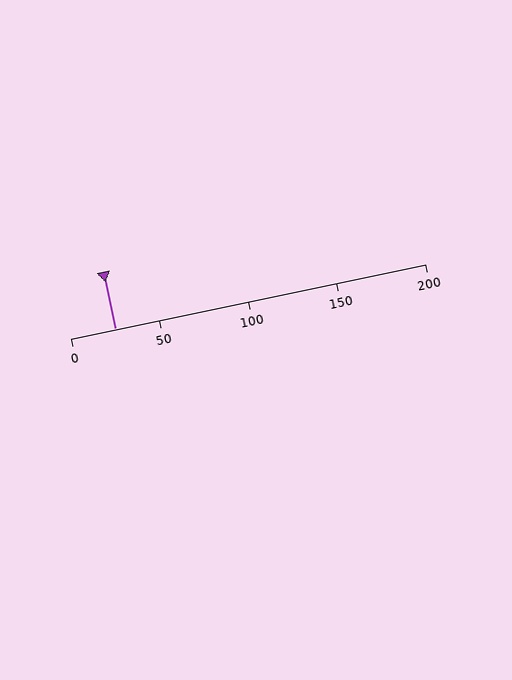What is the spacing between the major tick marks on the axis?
The major ticks are spaced 50 apart.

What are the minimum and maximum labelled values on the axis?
The axis runs from 0 to 200.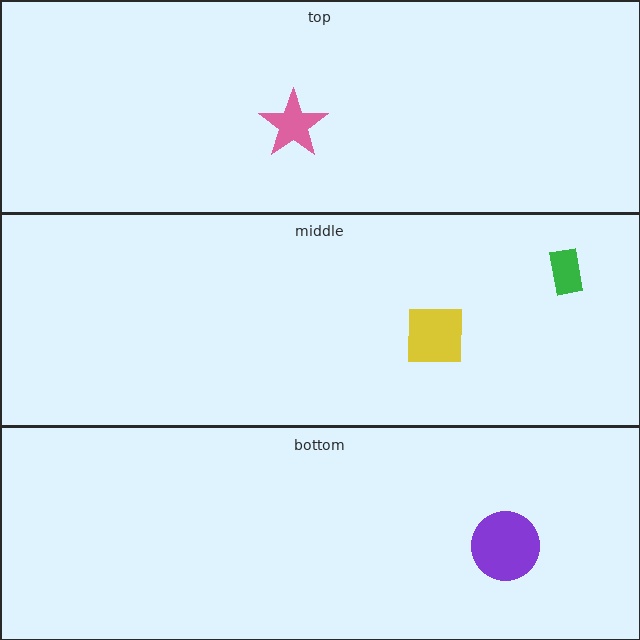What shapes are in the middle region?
The green rectangle, the yellow square.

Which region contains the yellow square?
The middle region.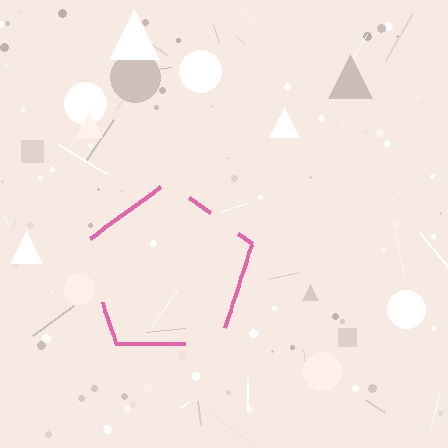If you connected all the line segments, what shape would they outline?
They would outline a pentagon.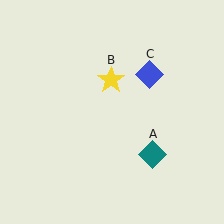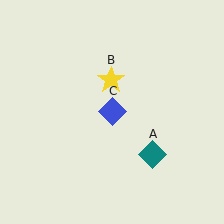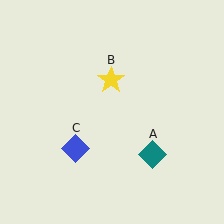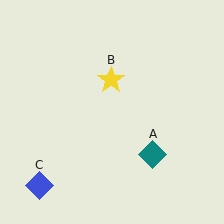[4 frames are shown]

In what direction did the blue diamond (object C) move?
The blue diamond (object C) moved down and to the left.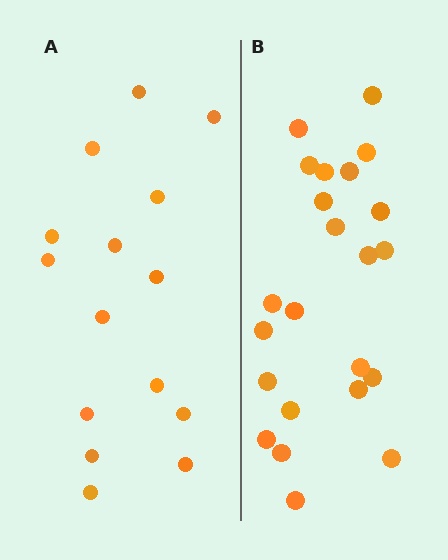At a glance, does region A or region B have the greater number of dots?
Region B (the right region) has more dots.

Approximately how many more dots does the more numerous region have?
Region B has roughly 8 or so more dots than region A.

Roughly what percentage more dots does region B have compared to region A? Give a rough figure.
About 55% more.